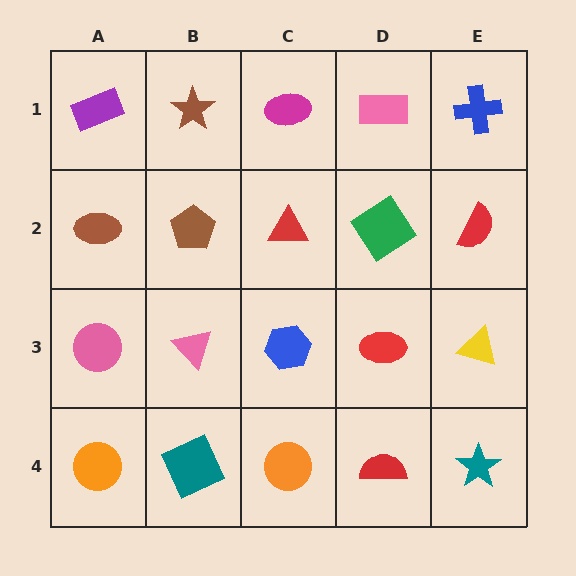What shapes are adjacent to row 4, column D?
A red ellipse (row 3, column D), an orange circle (row 4, column C), a teal star (row 4, column E).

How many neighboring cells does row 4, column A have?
2.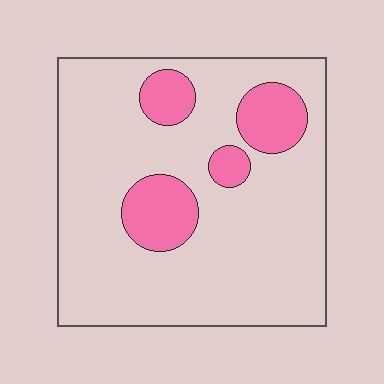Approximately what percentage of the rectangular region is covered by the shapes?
Approximately 20%.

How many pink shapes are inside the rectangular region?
4.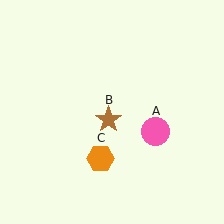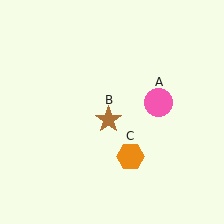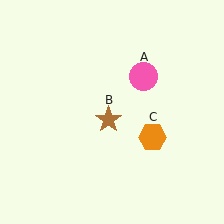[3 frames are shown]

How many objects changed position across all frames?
2 objects changed position: pink circle (object A), orange hexagon (object C).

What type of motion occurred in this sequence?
The pink circle (object A), orange hexagon (object C) rotated counterclockwise around the center of the scene.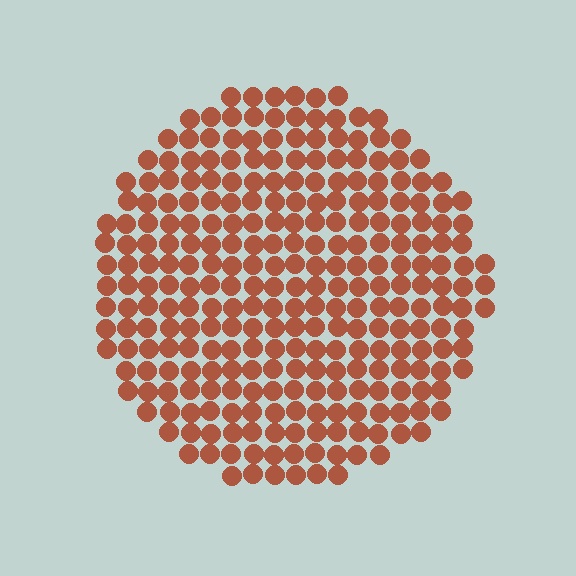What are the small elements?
The small elements are circles.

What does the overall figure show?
The overall figure shows a circle.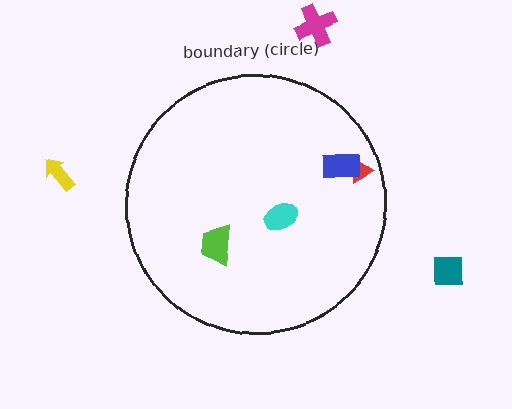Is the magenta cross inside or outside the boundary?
Outside.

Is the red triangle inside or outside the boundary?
Inside.